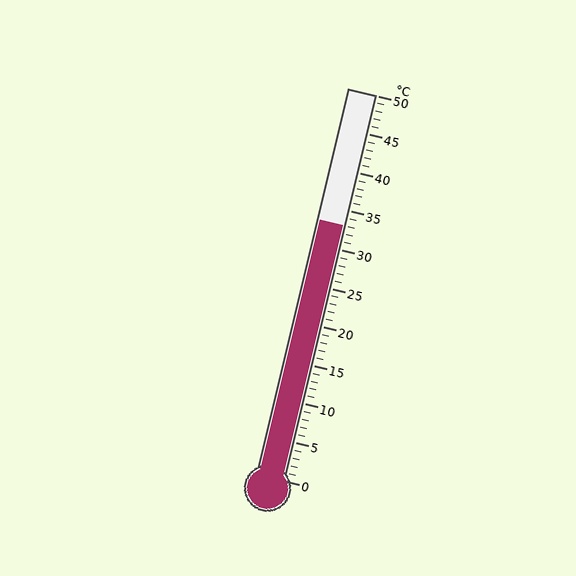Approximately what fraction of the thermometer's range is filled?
The thermometer is filled to approximately 65% of its range.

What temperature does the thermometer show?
The thermometer shows approximately 33°C.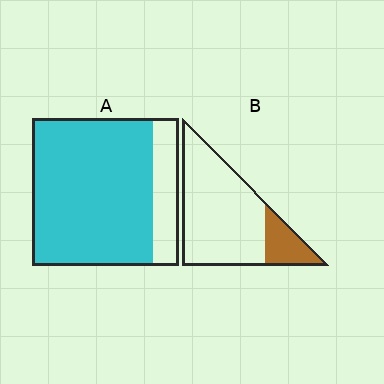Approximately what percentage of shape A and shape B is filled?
A is approximately 80% and B is approximately 20%.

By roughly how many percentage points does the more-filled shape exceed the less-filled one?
By roughly 65 percentage points (A over B).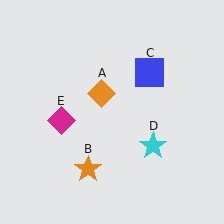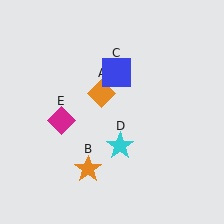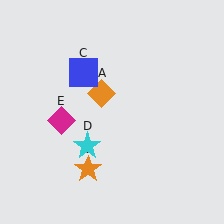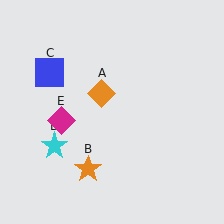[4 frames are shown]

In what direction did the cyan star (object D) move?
The cyan star (object D) moved left.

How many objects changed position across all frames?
2 objects changed position: blue square (object C), cyan star (object D).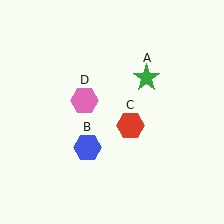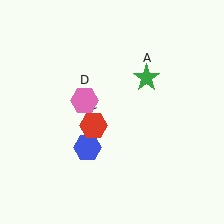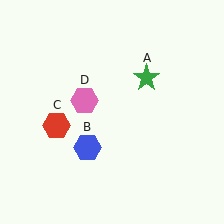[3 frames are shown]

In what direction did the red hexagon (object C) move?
The red hexagon (object C) moved left.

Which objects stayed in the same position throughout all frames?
Green star (object A) and blue hexagon (object B) and pink hexagon (object D) remained stationary.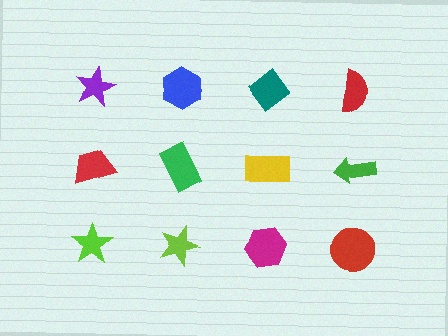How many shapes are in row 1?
4 shapes.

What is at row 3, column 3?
A magenta hexagon.